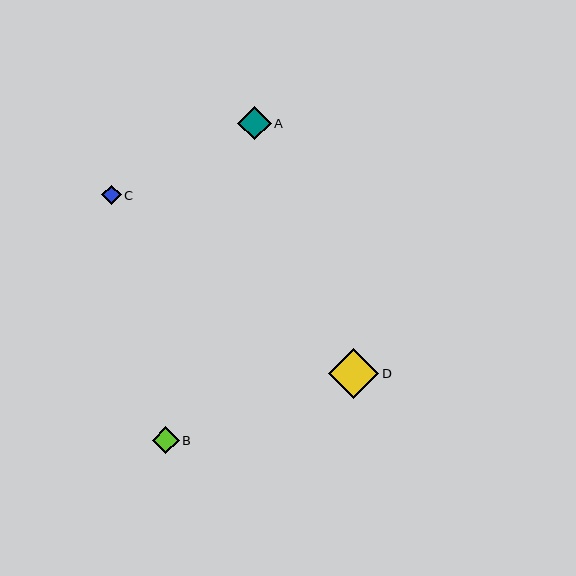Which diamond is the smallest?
Diamond C is the smallest with a size of approximately 19 pixels.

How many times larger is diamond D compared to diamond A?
Diamond D is approximately 1.5 times the size of diamond A.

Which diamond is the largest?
Diamond D is the largest with a size of approximately 50 pixels.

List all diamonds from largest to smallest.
From largest to smallest: D, A, B, C.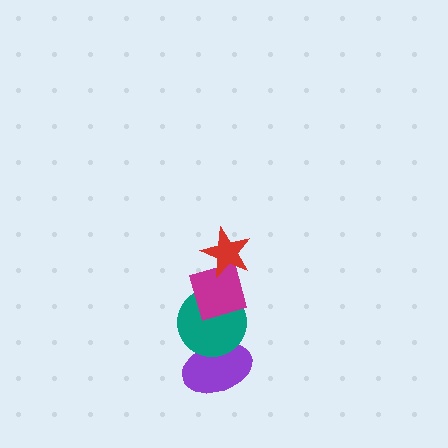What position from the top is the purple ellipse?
The purple ellipse is 4th from the top.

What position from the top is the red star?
The red star is 1st from the top.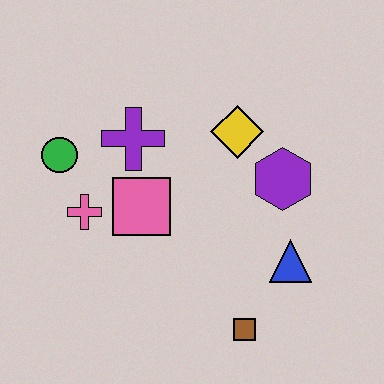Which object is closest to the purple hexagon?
The yellow diamond is closest to the purple hexagon.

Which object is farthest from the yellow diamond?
The brown square is farthest from the yellow diamond.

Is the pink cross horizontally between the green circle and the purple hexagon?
Yes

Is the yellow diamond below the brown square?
No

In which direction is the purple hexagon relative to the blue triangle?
The purple hexagon is above the blue triangle.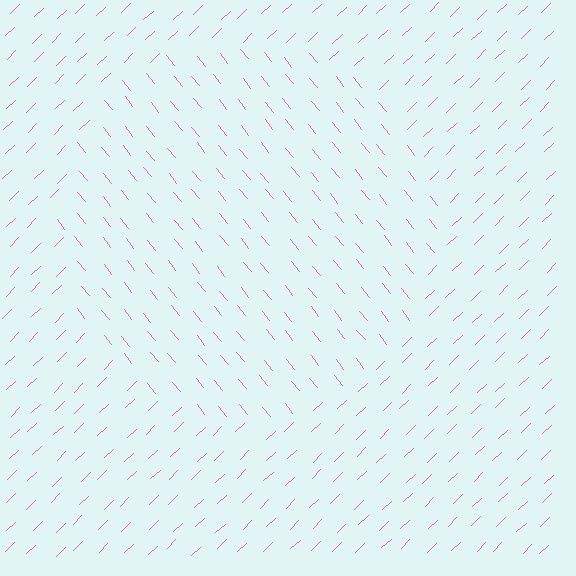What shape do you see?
I see a circle.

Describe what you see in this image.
The image is filled with small pink line segments. A circle region in the image has lines oriented differently from the surrounding lines, creating a visible texture boundary.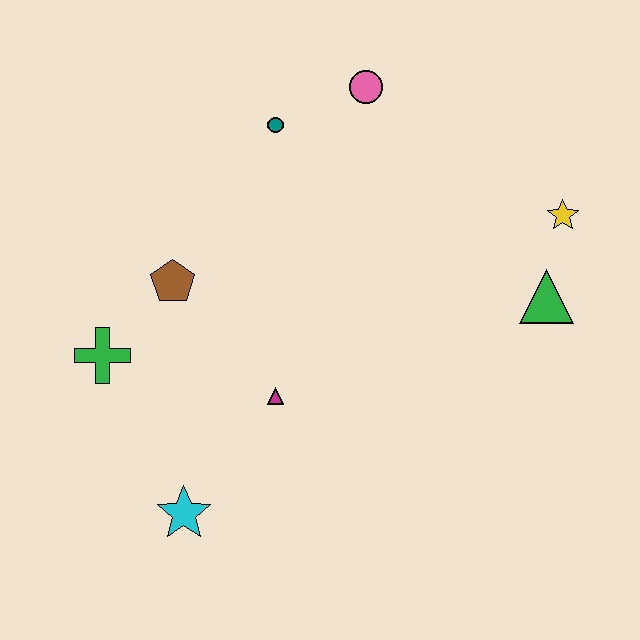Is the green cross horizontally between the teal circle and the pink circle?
No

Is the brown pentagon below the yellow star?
Yes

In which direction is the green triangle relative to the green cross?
The green triangle is to the right of the green cross.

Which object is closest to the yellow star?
The green triangle is closest to the yellow star.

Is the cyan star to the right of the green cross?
Yes